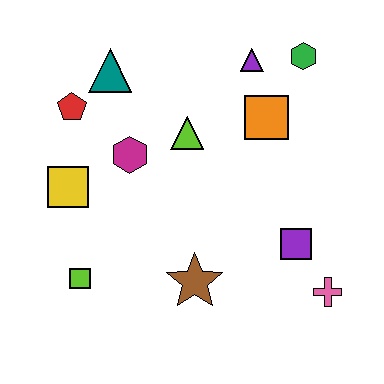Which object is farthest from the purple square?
The red pentagon is farthest from the purple square.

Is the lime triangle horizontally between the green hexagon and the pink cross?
No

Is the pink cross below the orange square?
Yes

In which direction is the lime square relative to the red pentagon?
The lime square is below the red pentagon.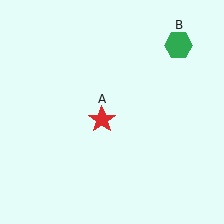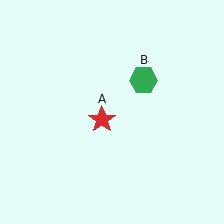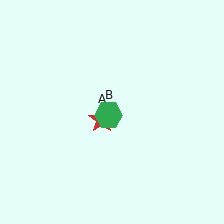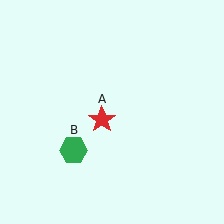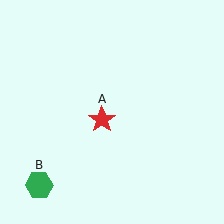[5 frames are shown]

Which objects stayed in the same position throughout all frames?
Red star (object A) remained stationary.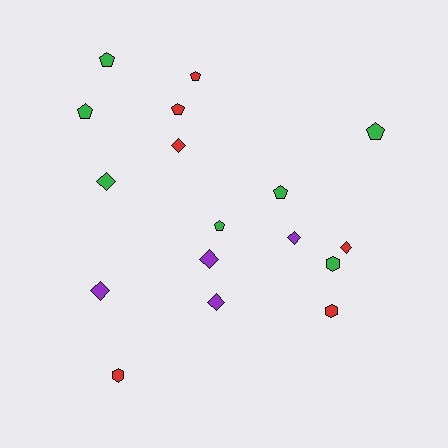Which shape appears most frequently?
Diamond, with 7 objects.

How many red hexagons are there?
There are 2 red hexagons.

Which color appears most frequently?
Green, with 7 objects.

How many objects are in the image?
There are 17 objects.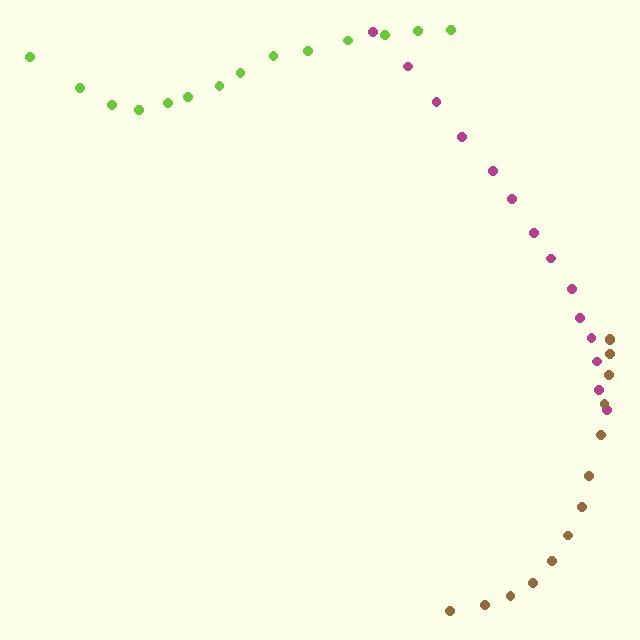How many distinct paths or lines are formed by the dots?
There are 3 distinct paths.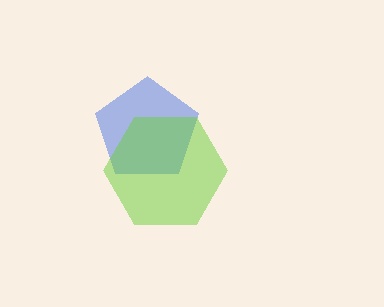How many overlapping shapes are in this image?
There are 2 overlapping shapes in the image.